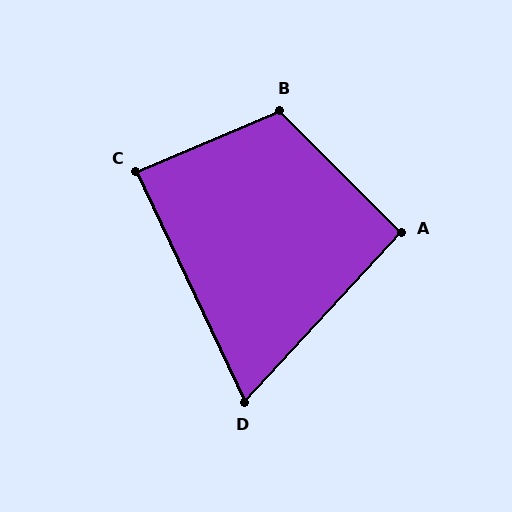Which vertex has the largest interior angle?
B, at approximately 112 degrees.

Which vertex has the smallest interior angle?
D, at approximately 68 degrees.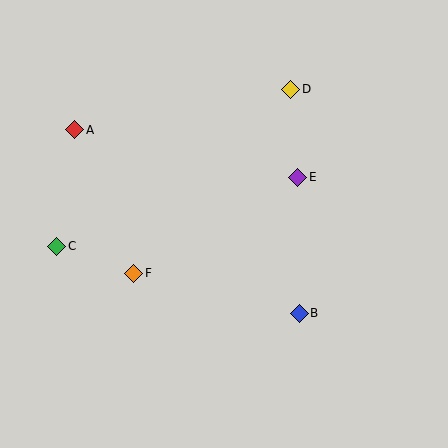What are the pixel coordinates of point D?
Point D is at (291, 89).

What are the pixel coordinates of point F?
Point F is at (134, 273).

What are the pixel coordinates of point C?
Point C is at (57, 246).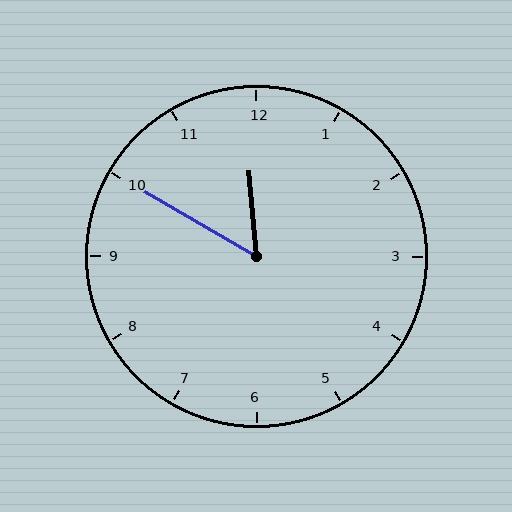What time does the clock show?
11:50.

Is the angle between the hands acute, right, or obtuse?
It is acute.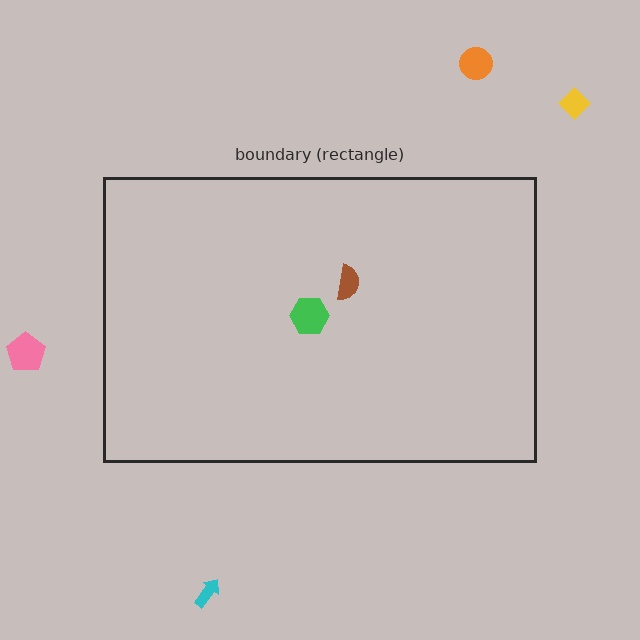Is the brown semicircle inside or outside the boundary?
Inside.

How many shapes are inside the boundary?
2 inside, 4 outside.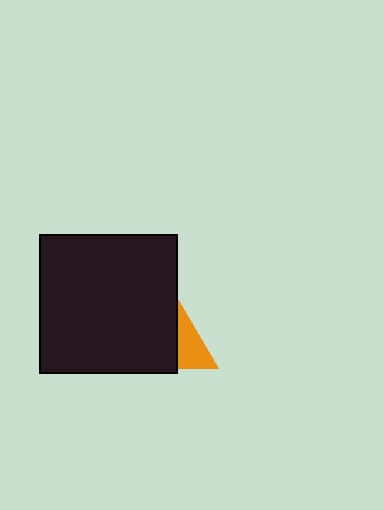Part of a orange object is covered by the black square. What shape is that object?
It is a triangle.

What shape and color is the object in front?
The object in front is a black square.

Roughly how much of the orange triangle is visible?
A small part of it is visible (roughly 39%).